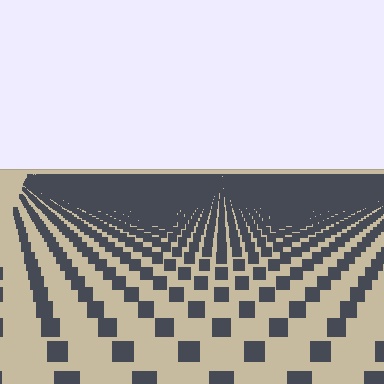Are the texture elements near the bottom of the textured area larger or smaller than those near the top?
Larger. Near the bottom, elements are closer to the viewer and appear at a bigger on-screen size.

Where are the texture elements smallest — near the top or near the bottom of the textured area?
Near the top.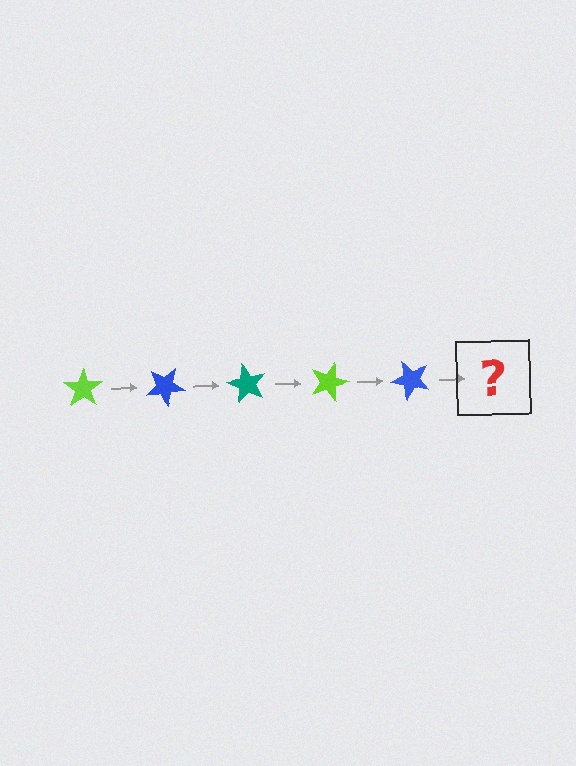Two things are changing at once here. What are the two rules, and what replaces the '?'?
The two rules are that it rotates 30 degrees each step and the color cycles through lime, blue, and teal. The '?' should be a teal star, rotated 150 degrees from the start.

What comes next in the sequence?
The next element should be a teal star, rotated 150 degrees from the start.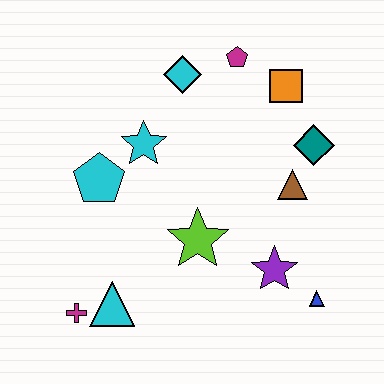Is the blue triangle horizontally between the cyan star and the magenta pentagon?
No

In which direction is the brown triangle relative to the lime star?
The brown triangle is to the right of the lime star.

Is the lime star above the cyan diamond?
No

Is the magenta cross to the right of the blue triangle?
No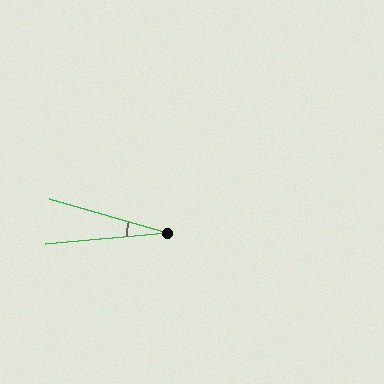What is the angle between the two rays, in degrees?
Approximately 21 degrees.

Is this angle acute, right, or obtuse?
It is acute.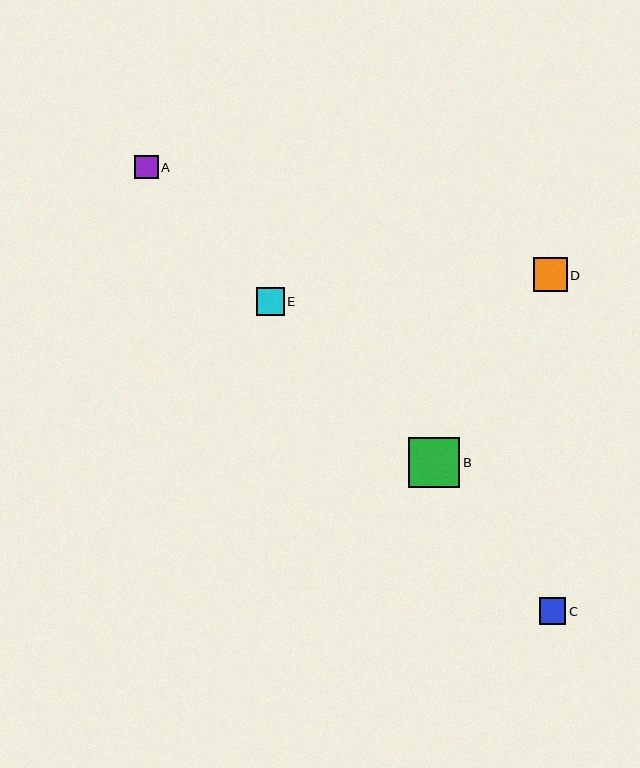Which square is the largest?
Square B is the largest with a size of approximately 51 pixels.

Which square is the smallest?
Square A is the smallest with a size of approximately 24 pixels.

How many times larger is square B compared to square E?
Square B is approximately 1.8 times the size of square E.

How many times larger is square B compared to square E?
Square B is approximately 1.8 times the size of square E.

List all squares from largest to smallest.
From largest to smallest: B, D, E, C, A.